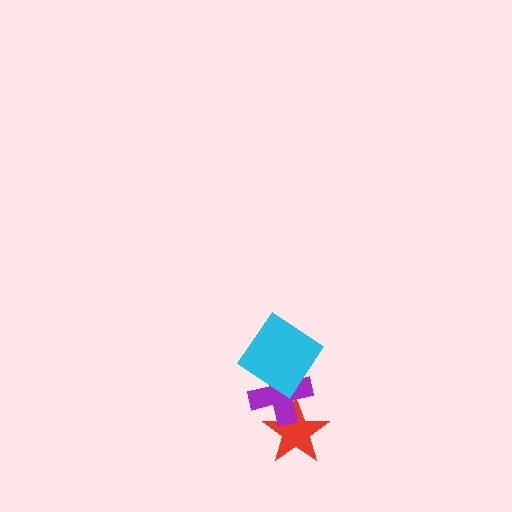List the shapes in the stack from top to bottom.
From top to bottom: the cyan diamond, the purple cross, the red star.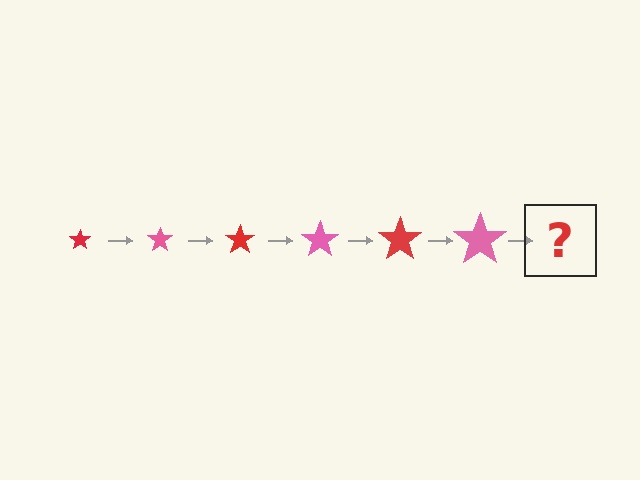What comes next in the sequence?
The next element should be a red star, larger than the previous one.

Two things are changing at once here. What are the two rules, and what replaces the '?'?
The two rules are that the star grows larger each step and the color cycles through red and pink. The '?' should be a red star, larger than the previous one.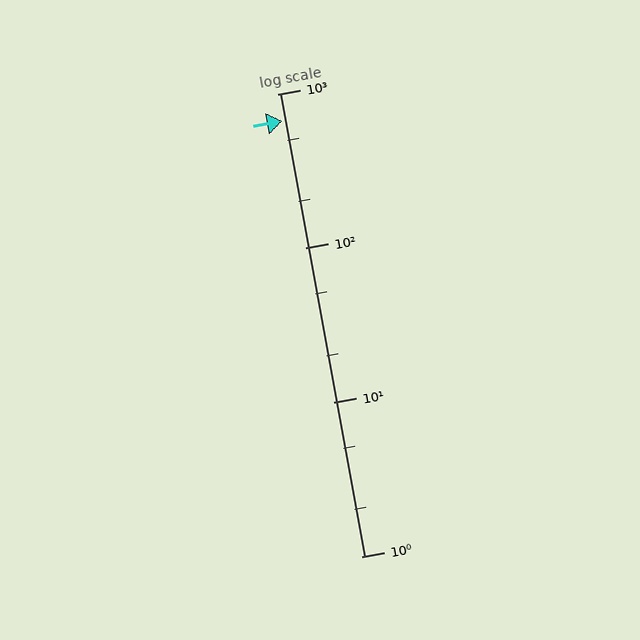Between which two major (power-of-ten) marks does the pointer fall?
The pointer is between 100 and 1000.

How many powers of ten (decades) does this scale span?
The scale spans 3 decades, from 1 to 1000.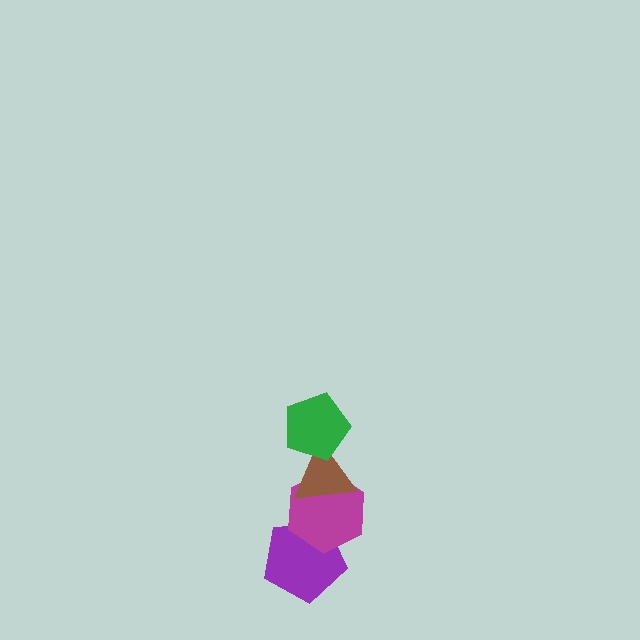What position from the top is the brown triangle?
The brown triangle is 2nd from the top.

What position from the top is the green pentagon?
The green pentagon is 1st from the top.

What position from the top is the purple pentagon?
The purple pentagon is 4th from the top.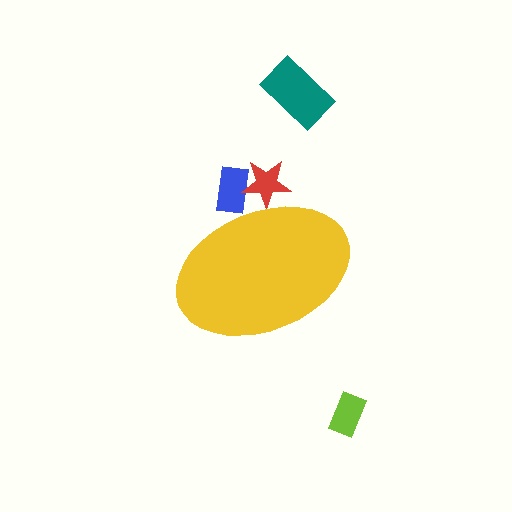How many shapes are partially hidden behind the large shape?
2 shapes are partially hidden.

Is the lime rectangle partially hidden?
No, the lime rectangle is fully visible.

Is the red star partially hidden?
Yes, the red star is partially hidden behind the yellow ellipse.